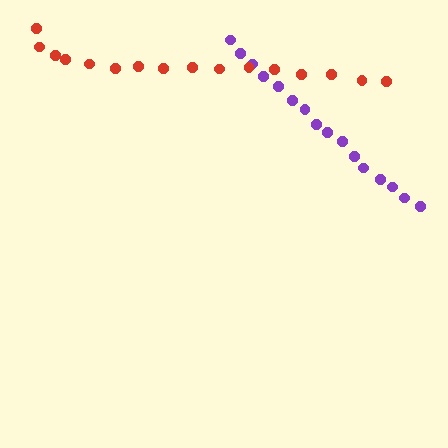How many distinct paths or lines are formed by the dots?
There are 2 distinct paths.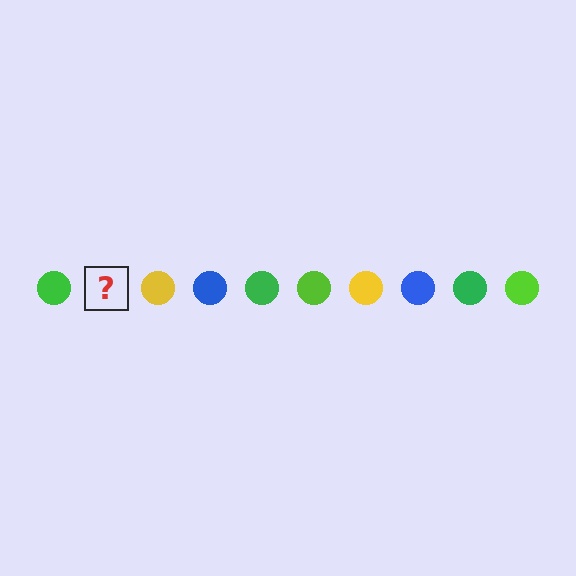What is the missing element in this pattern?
The missing element is a lime circle.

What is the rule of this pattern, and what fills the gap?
The rule is that the pattern cycles through green, lime, yellow, blue circles. The gap should be filled with a lime circle.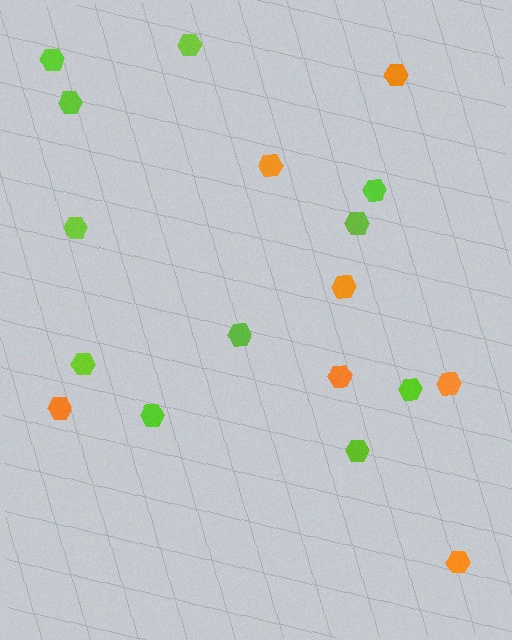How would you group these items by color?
There are 2 groups: one group of lime hexagons (11) and one group of orange hexagons (7).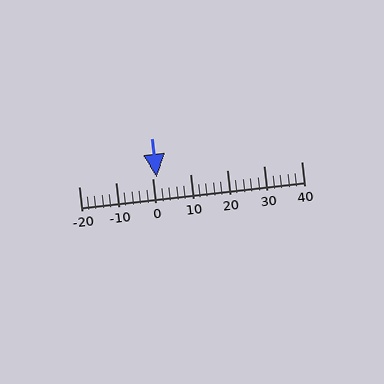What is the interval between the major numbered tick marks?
The major tick marks are spaced 10 units apart.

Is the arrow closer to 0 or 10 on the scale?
The arrow is closer to 0.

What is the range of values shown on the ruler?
The ruler shows values from -20 to 40.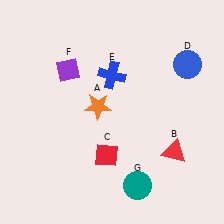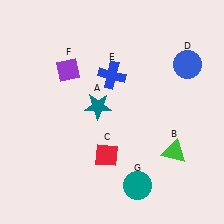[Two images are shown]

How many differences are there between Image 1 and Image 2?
There are 2 differences between the two images.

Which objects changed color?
A changed from orange to teal. B changed from red to green.